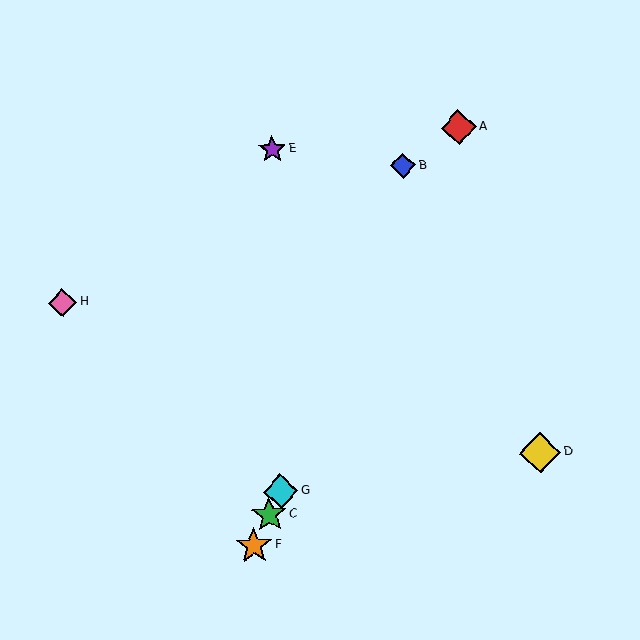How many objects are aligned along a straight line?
4 objects (A, C, F, G) are aligned along a straight line.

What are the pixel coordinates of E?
Object E is at (272, 149).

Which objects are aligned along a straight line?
Objects A, C, F, G are aligned along a straight line.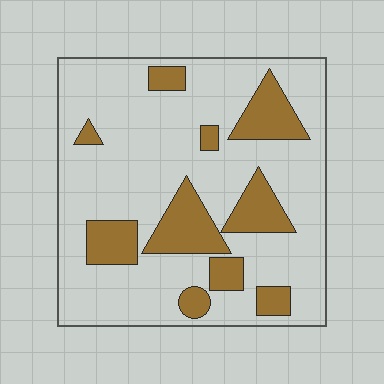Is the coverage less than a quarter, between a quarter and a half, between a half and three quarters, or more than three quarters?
Less than a quarter.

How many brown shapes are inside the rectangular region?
10.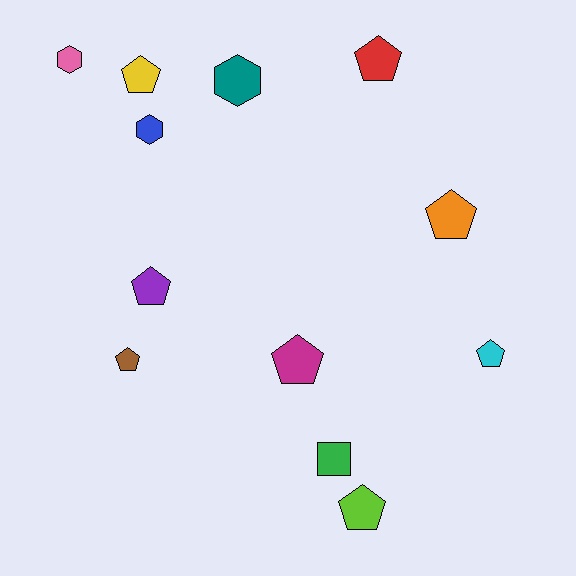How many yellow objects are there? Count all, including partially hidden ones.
There is 1 yellow object.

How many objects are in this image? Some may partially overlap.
There are 12 objects.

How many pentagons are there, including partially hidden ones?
There are 8 pentagons.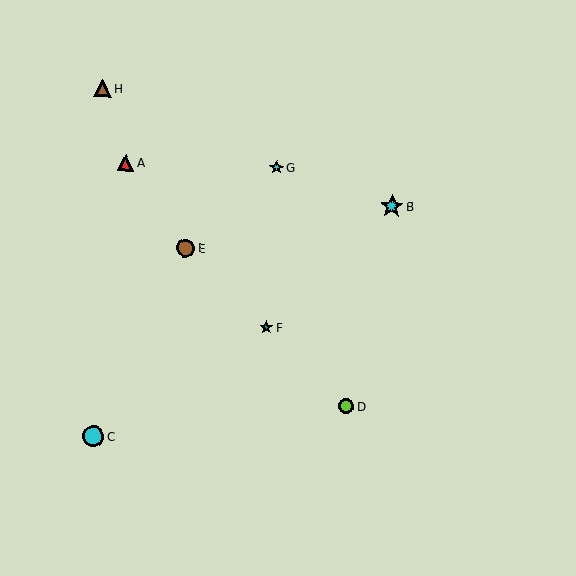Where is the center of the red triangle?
The center of the red triangle is at (126, 162).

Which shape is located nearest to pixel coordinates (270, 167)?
The cyan star (labeled G) at (277, 167) is nearest to that location.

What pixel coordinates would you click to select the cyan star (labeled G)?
Click at (277, 167) to select the cyan star G.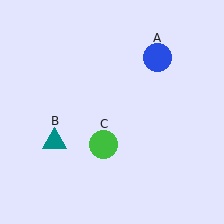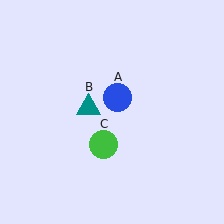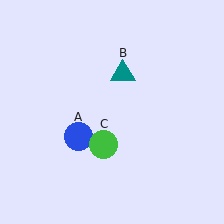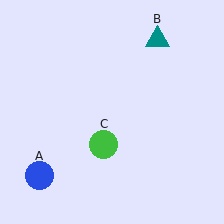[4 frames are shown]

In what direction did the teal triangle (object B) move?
The teal triangle (object B) moved up and to the right.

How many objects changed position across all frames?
2 objects changed position: blue circle (object A), teal triangle (object B).